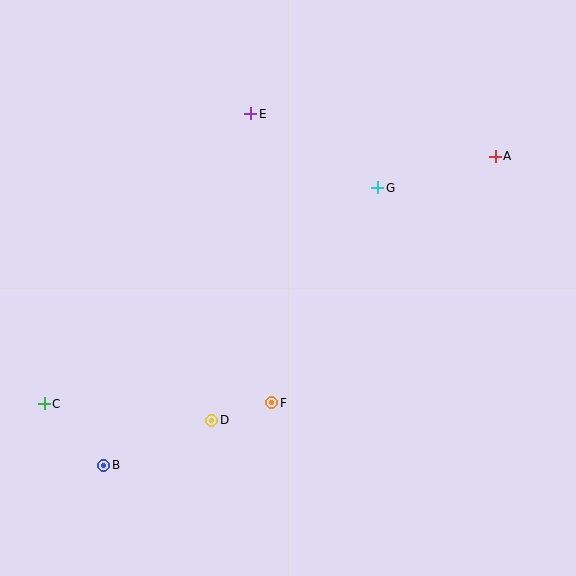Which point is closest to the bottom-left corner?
Point B is closest to the bottom-left corner.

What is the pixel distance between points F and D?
The distance between F and D is 62 pixels.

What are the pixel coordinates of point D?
Point D is at (212, 420).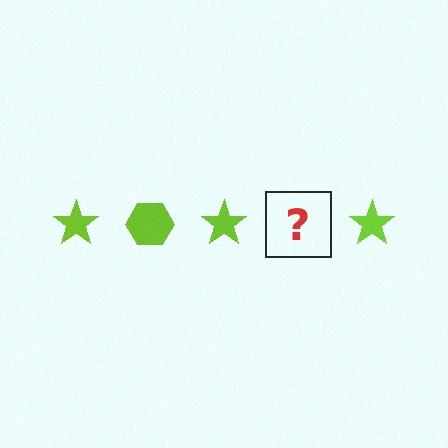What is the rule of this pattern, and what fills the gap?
The rule is that the pattern cycles through star, hexagon shapes in lime. The gap should be filled with a lime hexagon.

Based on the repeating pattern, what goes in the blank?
The blank should be a lime hexagon.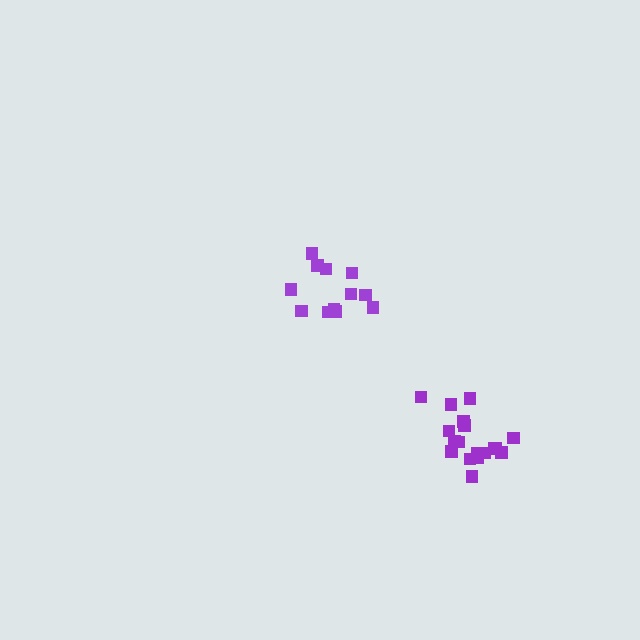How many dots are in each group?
Group 1: 12 dots, Group 2: 18 dots (30 total).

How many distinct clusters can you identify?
There are 2 distinct clusters.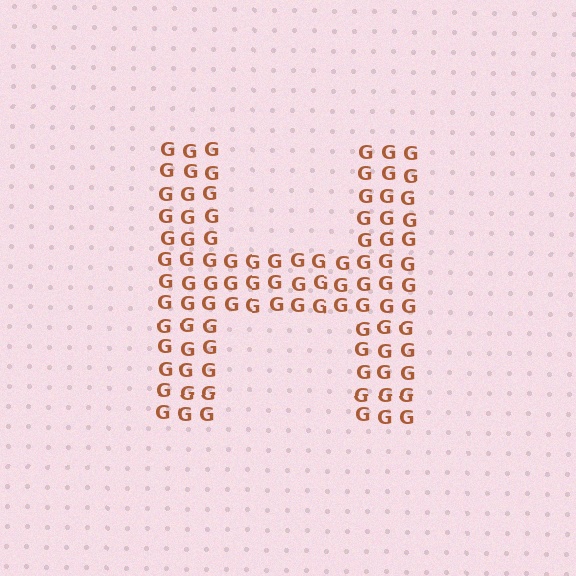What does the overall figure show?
The overall figure shows the letter H.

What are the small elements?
The small elements are letter G's.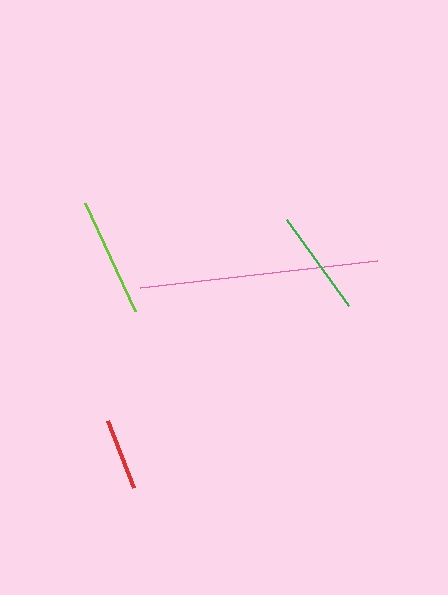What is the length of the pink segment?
The pink segment is approximately 238 pixels long.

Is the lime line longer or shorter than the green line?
The lime line is longer than the green line.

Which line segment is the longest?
The pink line is the longest at approximately 238 pixels.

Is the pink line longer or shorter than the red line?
The pink line is longer than the red line.